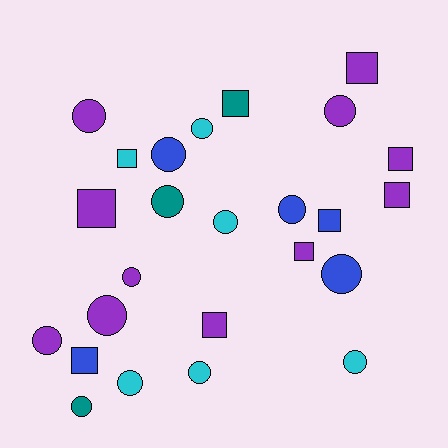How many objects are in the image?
There are 25 objects.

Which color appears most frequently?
Purple, with 11 objects.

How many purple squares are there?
There are 6 purple squares.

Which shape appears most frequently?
Circle, with 15 objects.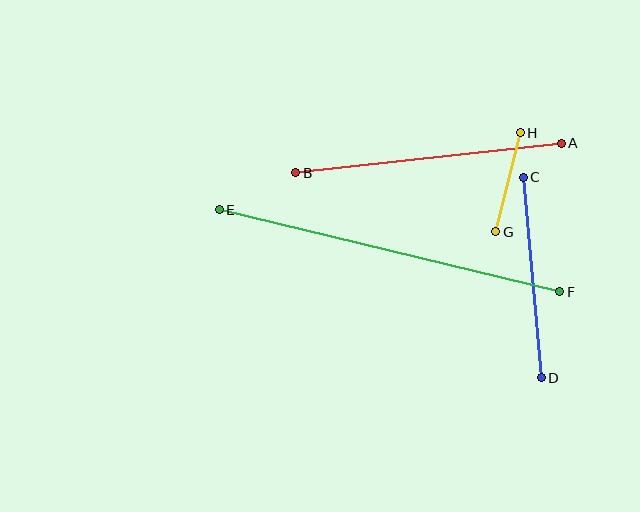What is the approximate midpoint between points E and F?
The midpoint is at approximately (389, 251) pixels.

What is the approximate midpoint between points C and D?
The midpoint is at approximately (532, 278) pixels.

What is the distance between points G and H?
The distance is approximately 102 pixels.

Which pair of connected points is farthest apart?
Points E and F are farthest apart.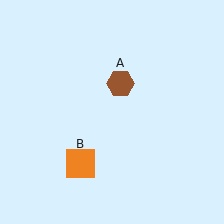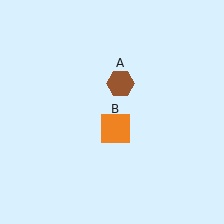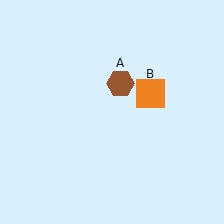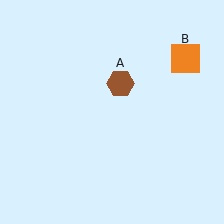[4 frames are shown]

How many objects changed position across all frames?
1 object changed position: orange square (object B).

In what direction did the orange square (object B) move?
The orange square (object B) moved up and to the right.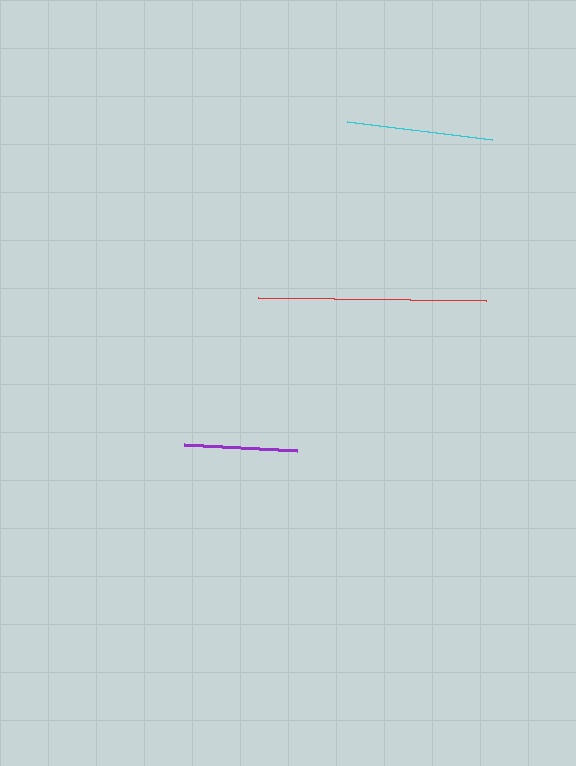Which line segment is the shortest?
The purple line is the shortest at approximately 113 pixels.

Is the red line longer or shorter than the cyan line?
The red line is longer than the cyan line.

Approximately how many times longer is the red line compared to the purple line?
The red line is approximately 2.0 times the length of the purple line.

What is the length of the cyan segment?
The cyan segment is approximately 146 pixels long.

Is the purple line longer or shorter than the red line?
The red line is longer than the purple line.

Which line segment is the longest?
The red line is the longest at approximately 228 pixels.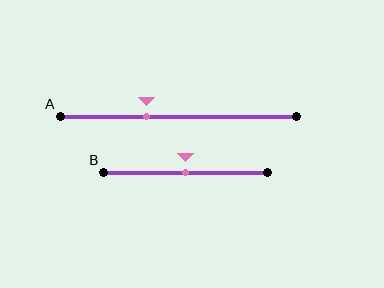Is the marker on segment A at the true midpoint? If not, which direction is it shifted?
No, the marker on segment A is shifted to the left by about 13% of the segment length.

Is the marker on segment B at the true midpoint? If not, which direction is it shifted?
Yes, the marker on segment B is at the true midpoint.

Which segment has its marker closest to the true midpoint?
Segment B has its marker closest to the true midpoint.